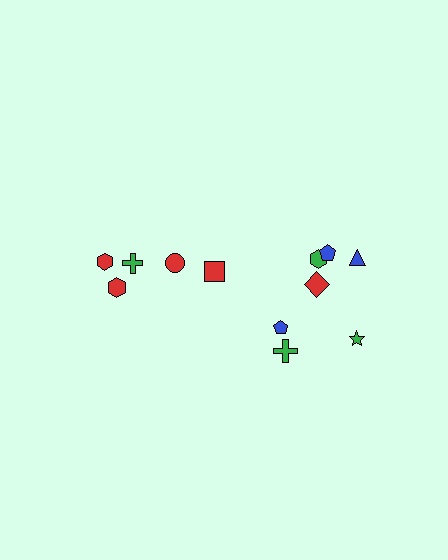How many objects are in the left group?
There are 5 objects.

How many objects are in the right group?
There are 7 objects.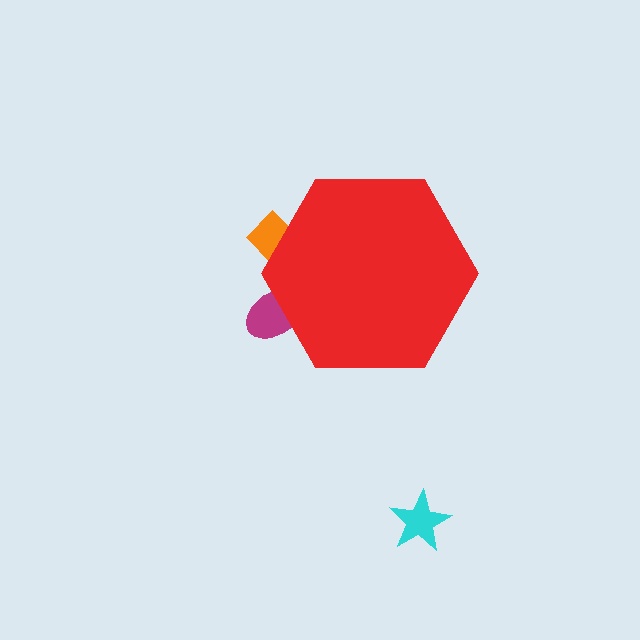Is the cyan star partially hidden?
No, the cyan star is fully visible.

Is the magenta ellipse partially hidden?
Yes, the magenta ellipse is partially hidden behind the red hexagon.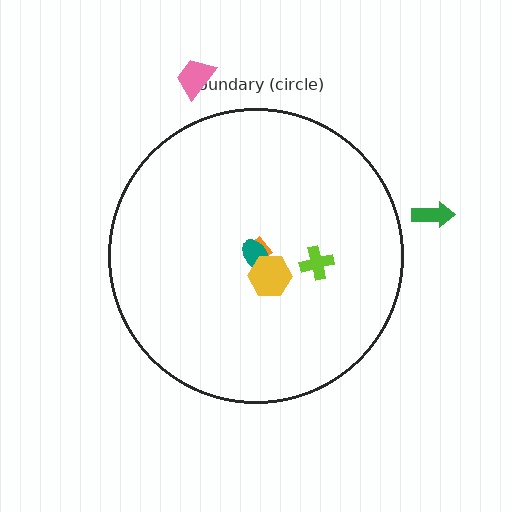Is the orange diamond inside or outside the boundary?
Inside.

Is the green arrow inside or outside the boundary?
Outside.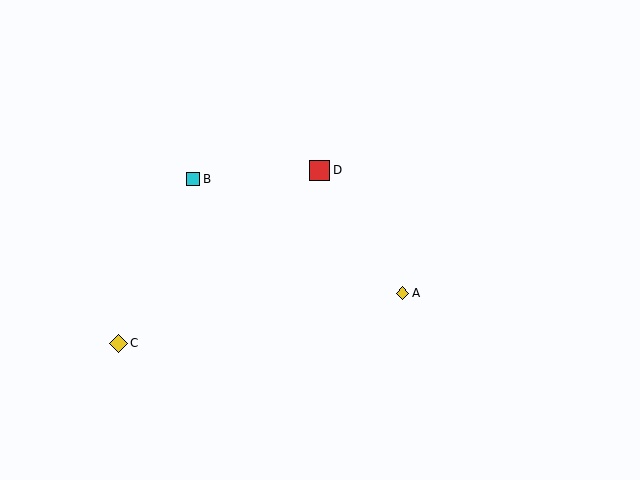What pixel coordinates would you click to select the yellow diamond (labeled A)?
Click at (402, 293) to select the yellow diamond A.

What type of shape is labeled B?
Shape B is a cyan square.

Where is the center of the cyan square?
The center of the cyan square is at (193, 179).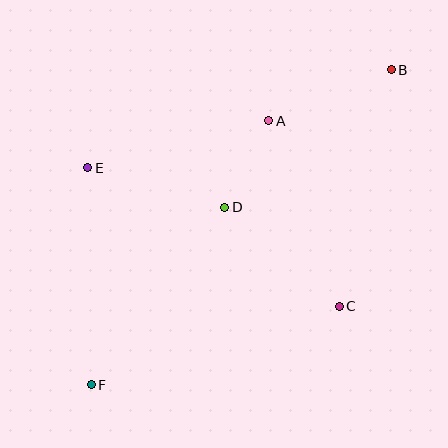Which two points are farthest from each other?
Points B and F are farthest from each other.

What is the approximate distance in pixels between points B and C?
The distance between B and C is approximately 242 pixels.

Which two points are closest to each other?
Points A and D are closest to each other.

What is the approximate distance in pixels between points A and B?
The distance between A and B is approximately 133 pixels.